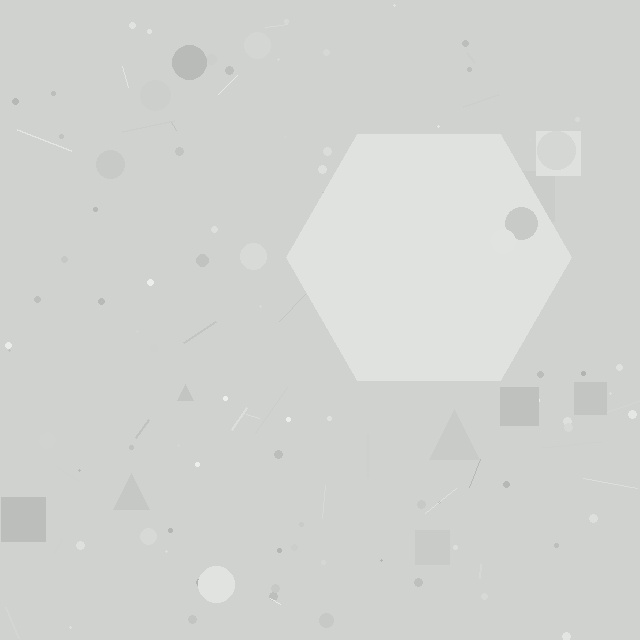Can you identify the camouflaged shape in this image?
The camouflaged shape is a hexagon.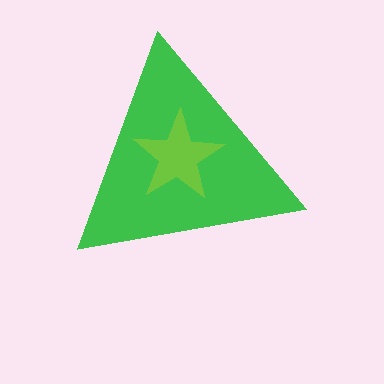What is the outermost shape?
The green triangle.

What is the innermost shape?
The lime star.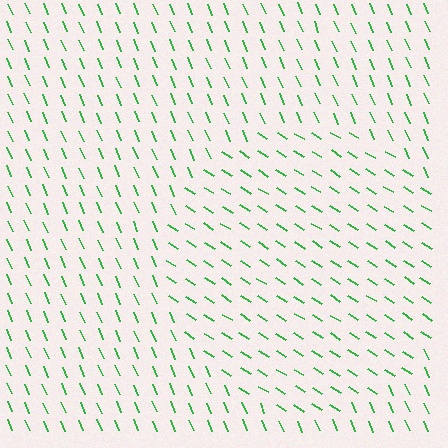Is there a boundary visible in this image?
Yes, there is a texture boundary formed by a change in line orientation.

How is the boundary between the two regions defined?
The boundary is defined purely by a change in line orientation (approximately 35 degrees difference). All lines are the same color and thickness.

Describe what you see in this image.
The image is filled with small green line segments. A circle region in the image has lines oriented differently from the surrounding lines, creating a visible texture boundary.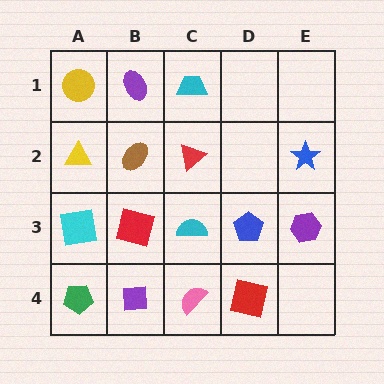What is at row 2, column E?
A blue star.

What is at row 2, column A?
A yellow triangle.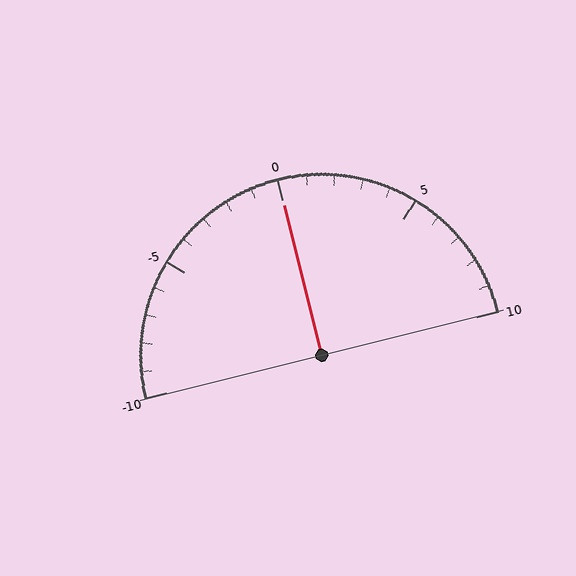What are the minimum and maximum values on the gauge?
The gauge ranges from -10 to 10.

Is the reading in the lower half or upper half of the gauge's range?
The reading is in the upper half of the range (-10 to 10).